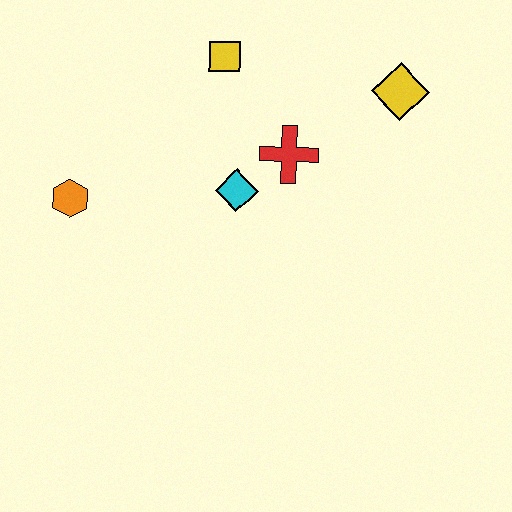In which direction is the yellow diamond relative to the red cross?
The yellow diamond is to the right of the red cross.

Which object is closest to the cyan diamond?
The red cross is closest to the cyan diamond.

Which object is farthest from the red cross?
The orange hexagon is farthest from the red cross.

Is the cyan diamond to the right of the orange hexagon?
Yes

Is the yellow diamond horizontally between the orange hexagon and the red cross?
No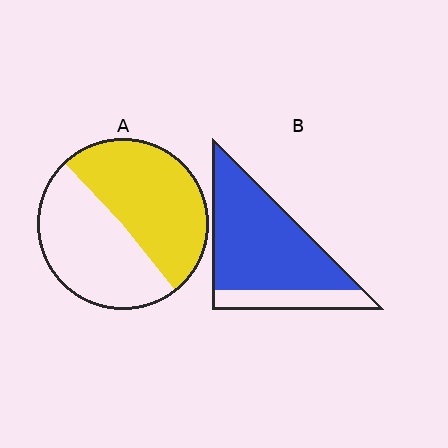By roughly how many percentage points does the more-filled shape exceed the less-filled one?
By roughly 25 percentage points (B over A).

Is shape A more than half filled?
Roughly half.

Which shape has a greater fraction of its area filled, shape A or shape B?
Shape B.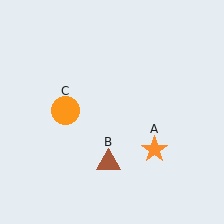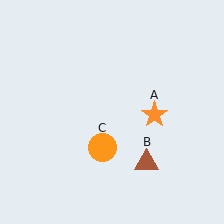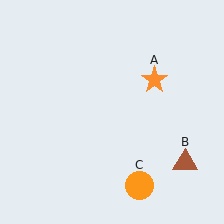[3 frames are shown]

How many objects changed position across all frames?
3 objects changed position: orange star (object A), brown triangle (object B), orange circle (object C).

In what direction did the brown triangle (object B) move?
The brown triangle (object B) moved right.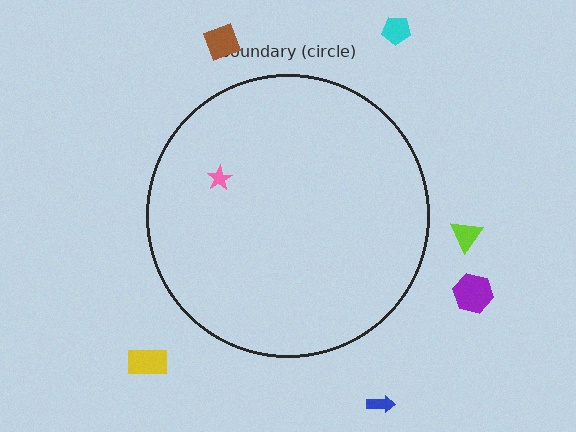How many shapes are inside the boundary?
1 inside, 6 outside.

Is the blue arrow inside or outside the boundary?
Outside.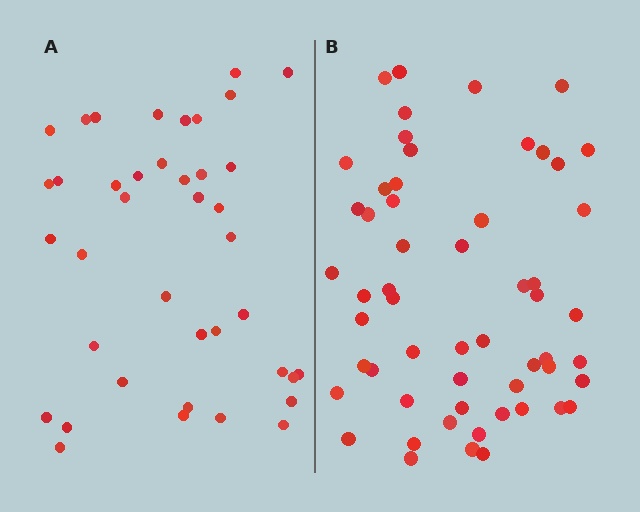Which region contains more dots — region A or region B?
Region B (the right region) has more dots.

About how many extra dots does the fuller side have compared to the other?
Region B has approximately 15 more dots than region A.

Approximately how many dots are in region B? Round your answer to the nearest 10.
About 60 dots. (The exact count is 56, which rounds to 60.)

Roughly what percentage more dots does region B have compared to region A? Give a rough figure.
About 40% more.